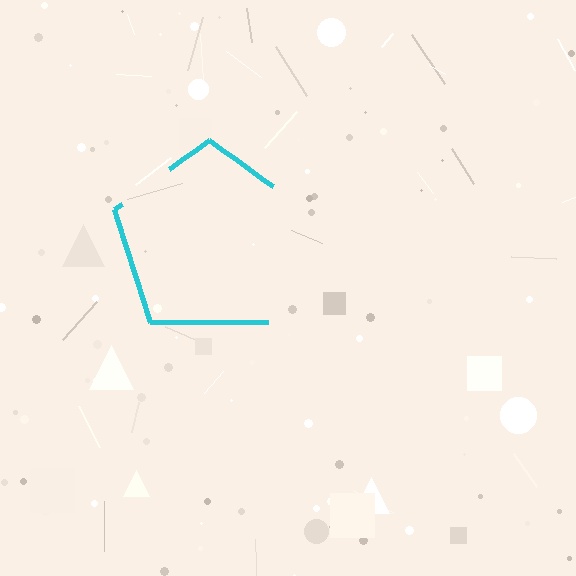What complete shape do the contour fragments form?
The contour fragments form a pentagon.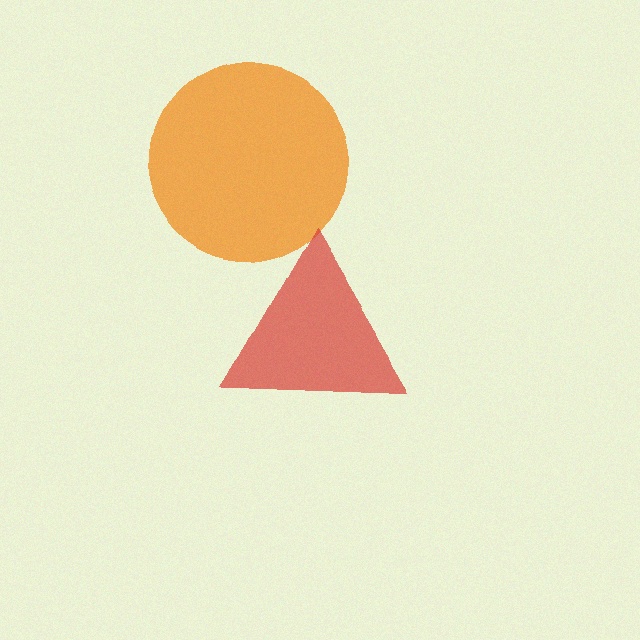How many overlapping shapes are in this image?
There are 2 overlapping shapes in the image.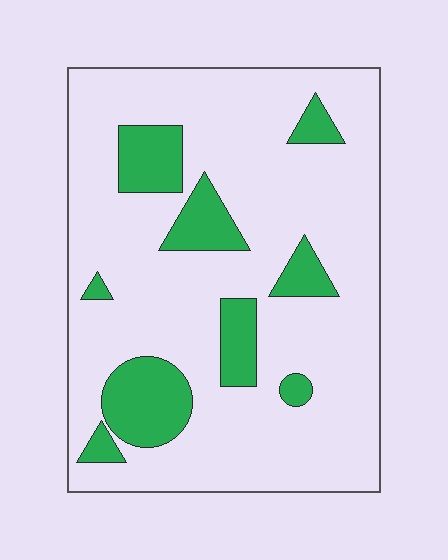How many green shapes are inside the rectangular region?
9.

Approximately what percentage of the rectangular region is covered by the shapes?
Approximately 20%.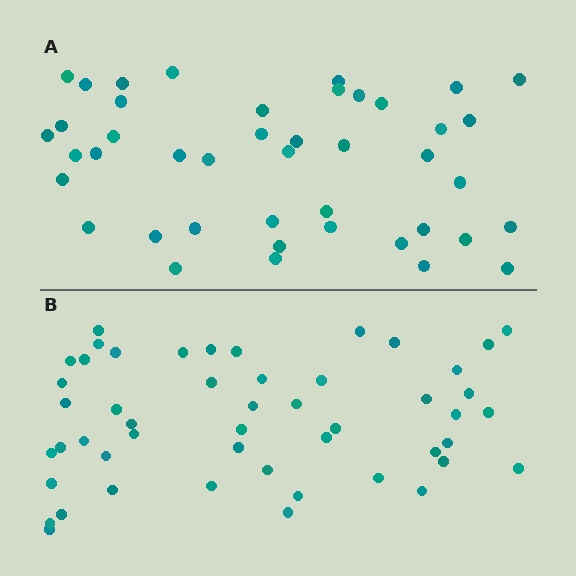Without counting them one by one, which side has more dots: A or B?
Region B (the bottom region) has more dots.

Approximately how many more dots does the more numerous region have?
Region B has roughly 8 or so more dots than region A.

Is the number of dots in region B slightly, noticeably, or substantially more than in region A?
Region B has only slightly more — the two regions are fairly close. The ratio is roughly 1.2 to 1.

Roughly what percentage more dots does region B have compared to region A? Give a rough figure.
About 15% more.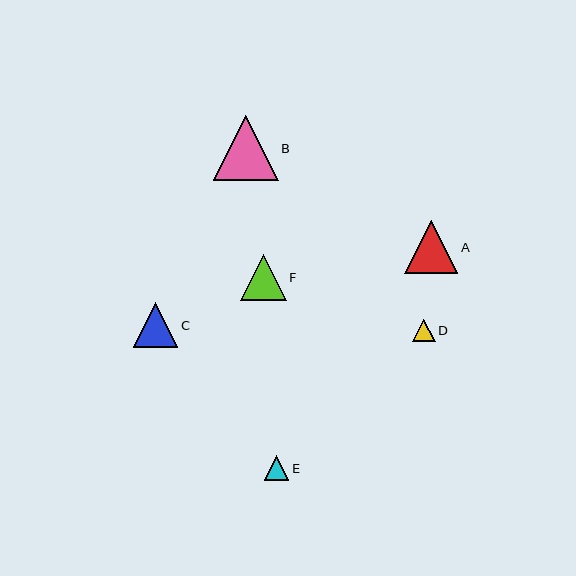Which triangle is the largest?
Triangle B is the largest with a size of approximately 65 pixels.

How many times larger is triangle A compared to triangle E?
Triangle A is approximately 2.1 times the size of triangle E.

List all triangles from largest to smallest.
From largest to smallest: B, A, F, C, E, D.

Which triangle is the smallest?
Triangle D is the smallest with a size of approximately 22 pixels.